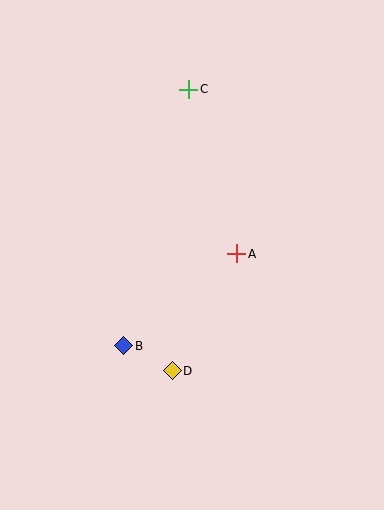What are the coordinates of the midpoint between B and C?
The midpoint between B and C is at (156, 218).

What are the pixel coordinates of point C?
Point C is at (189, 89).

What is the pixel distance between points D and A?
The distance between D and A is 134 pixels.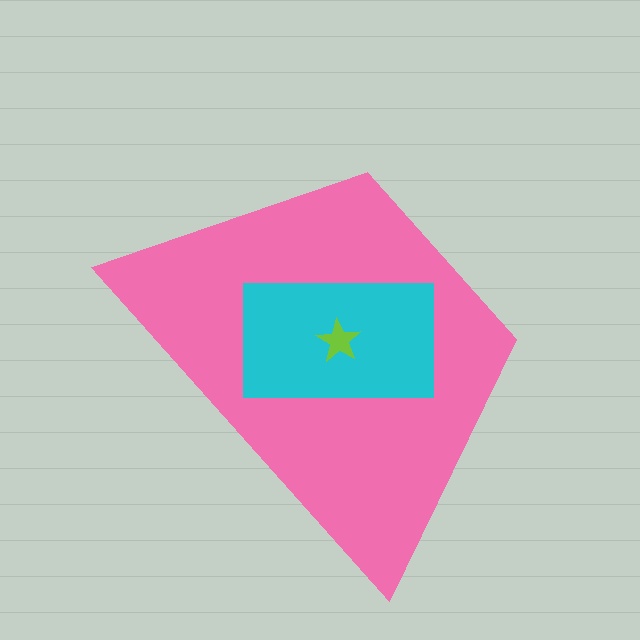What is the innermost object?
The lime star.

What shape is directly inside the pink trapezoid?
The cyan rectangle.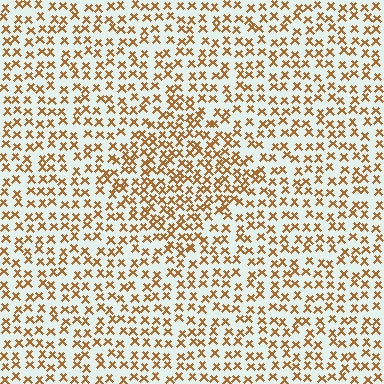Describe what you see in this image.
The image contains small brown elements arranged at two different densities. A diamond-shaped region is visible where the elements are more densely packed than the surrounding area.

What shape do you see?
I see a diamond.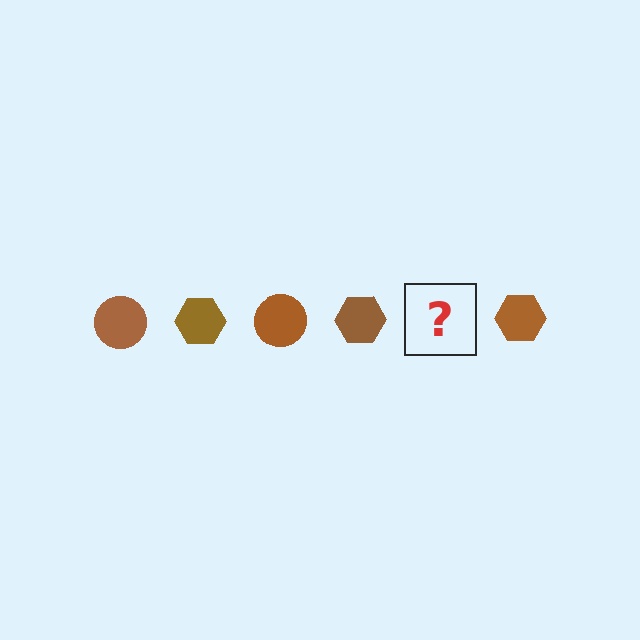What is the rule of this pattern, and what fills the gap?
The rule is that the pattern cycles through circle, hexagon shapes in brown. The gap should be filled with a brown circle.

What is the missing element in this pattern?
The missing element is a brown circle.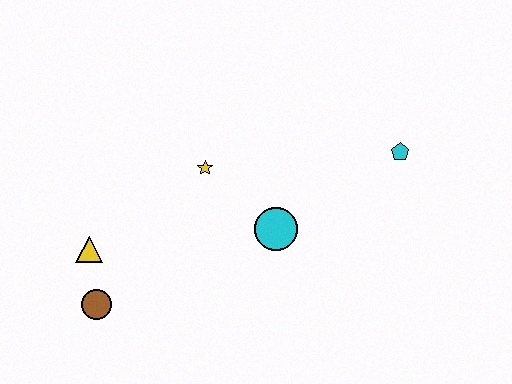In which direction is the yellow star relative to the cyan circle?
The yellow star is to the left of the cyan circle.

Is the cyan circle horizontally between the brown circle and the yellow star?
No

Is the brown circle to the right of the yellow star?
No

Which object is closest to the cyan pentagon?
The cyan circle is closest to the cyan pentagon.